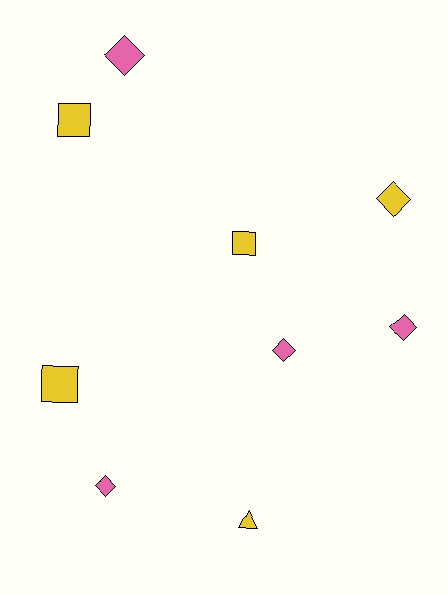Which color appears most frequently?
Yellow, with 5 objects.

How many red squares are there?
There are no red squares.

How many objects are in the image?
There are 9 objects.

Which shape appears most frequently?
Diamond, with 5 objects.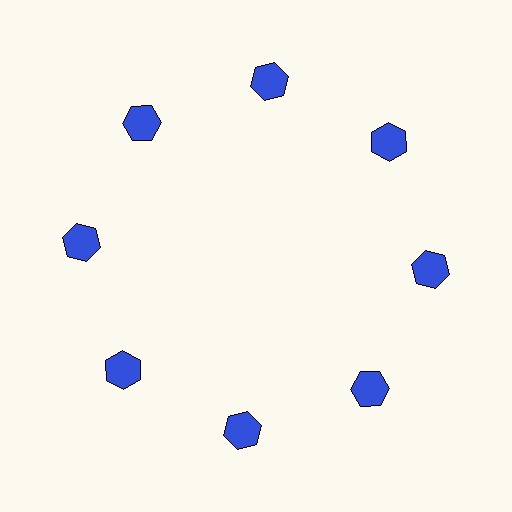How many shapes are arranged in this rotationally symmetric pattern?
There are 8 shapes, arranged in 8 groups of 1.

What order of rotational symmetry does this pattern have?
This pattern has 8-fold rotational symmetry.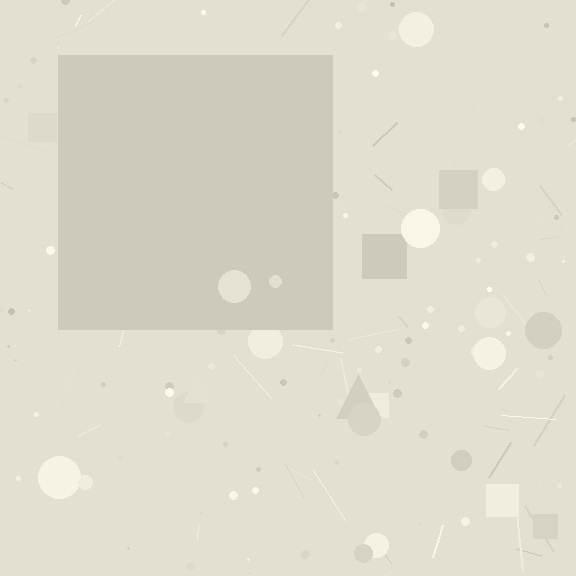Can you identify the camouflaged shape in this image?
The camouflaged shape is a square.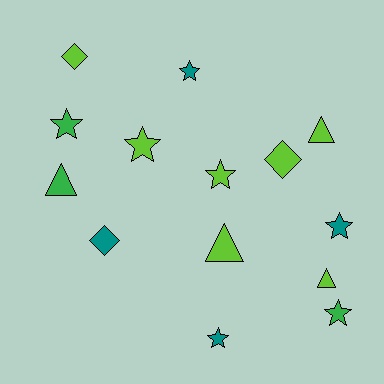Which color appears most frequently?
Lime, with 7 objects.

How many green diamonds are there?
There are no green diamonds.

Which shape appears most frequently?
Star, with 7 objects.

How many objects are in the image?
There are 14 objects.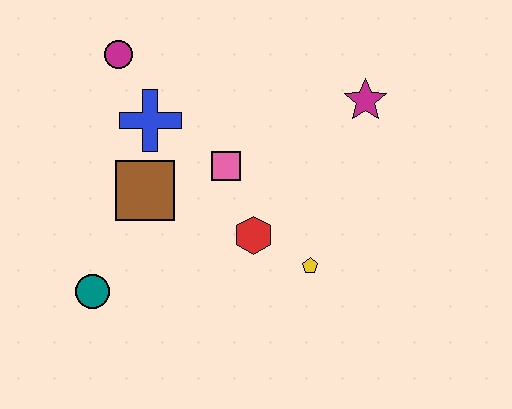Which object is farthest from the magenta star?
The teal circle is farthest from the magenta star.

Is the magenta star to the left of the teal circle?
No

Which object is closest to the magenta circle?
The blue cross is closest to the magenta circle.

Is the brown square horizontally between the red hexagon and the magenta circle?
Yes